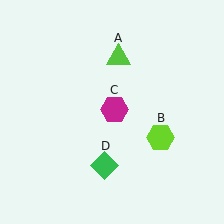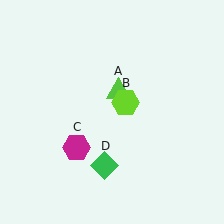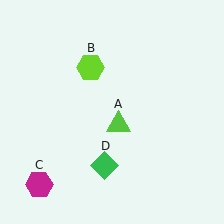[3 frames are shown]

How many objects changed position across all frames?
3 objects changed position: lime triangle (object A), lime hexagon (object B), magenta hexagon (object C).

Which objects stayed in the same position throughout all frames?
Green diamond (object D) remained stationary.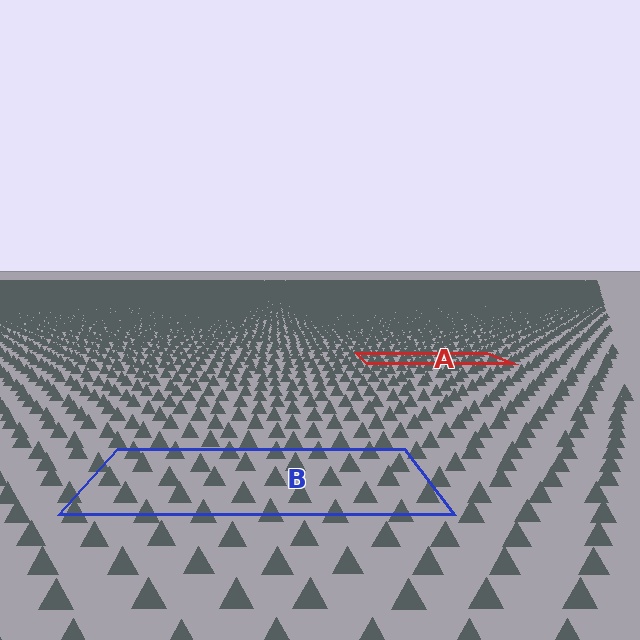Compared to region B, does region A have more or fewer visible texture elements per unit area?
Region A has more texture elements per unit area — they are packed more densely because it is farther away.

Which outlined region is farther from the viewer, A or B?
Region A is farther from the viewer — the texture elements inside it appear smaller and more densely packed.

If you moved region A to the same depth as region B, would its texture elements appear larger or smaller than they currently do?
They would appear larger. At a closer depth, the same texture elements are projected at a bigger on-screen size.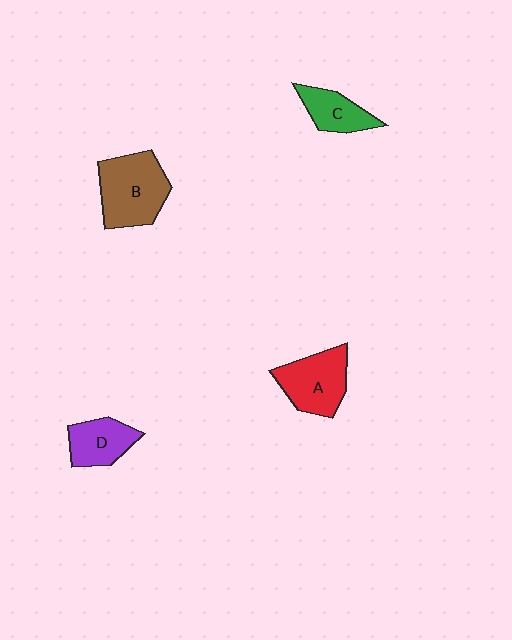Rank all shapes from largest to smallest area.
From largest to smallest: B (brown), A (red), D (purple), C (green).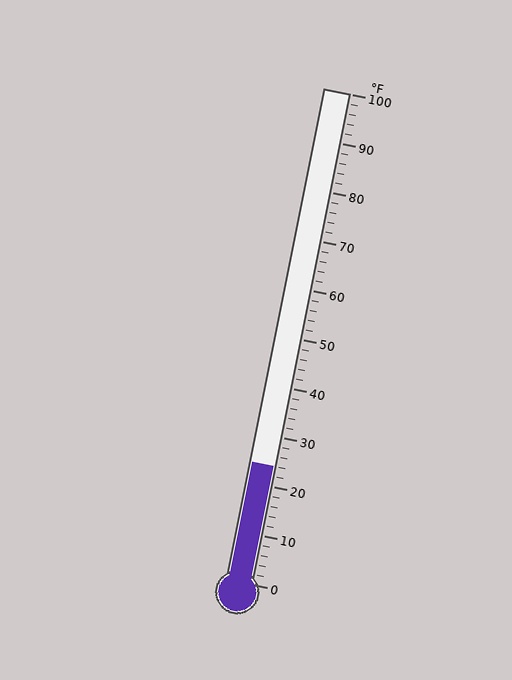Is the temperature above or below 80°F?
The temperature is below 80°F.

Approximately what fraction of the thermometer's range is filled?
The thermometer is filled to approximately 25% of its range.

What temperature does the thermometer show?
The thermometer shows approximately 24°F.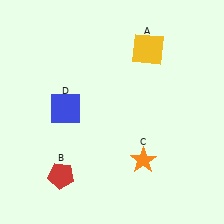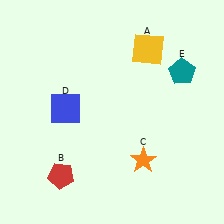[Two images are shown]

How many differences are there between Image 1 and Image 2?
There is 1 difference between the two images.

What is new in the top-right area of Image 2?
A teal pentagon (E) was added in the top-right area of Image 2.